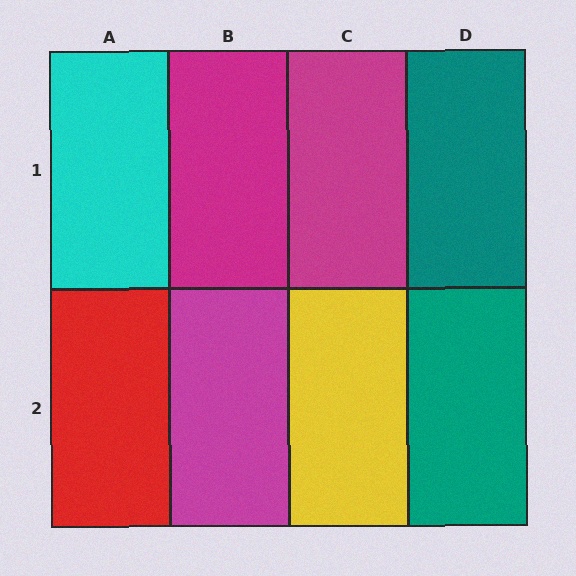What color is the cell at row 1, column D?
Teal.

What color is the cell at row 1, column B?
Magenta.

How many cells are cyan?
1 cell is cyan.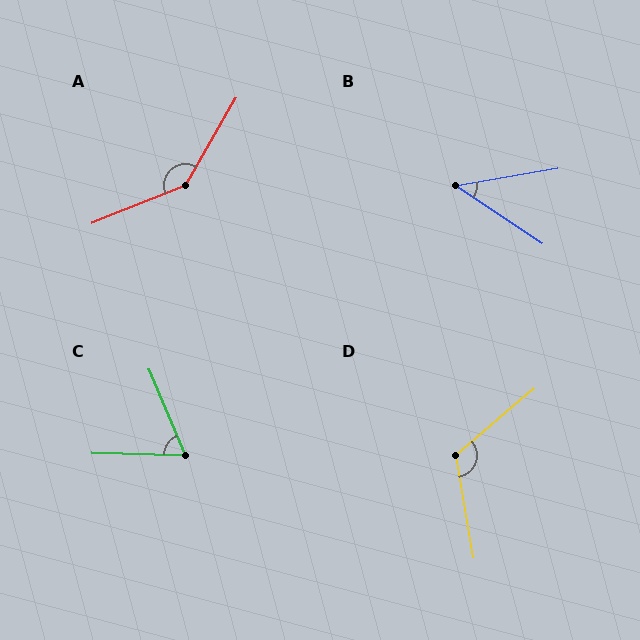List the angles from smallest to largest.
B (43°), C (66°), D (121°), A (142°).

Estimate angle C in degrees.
Approximately 66 degrees.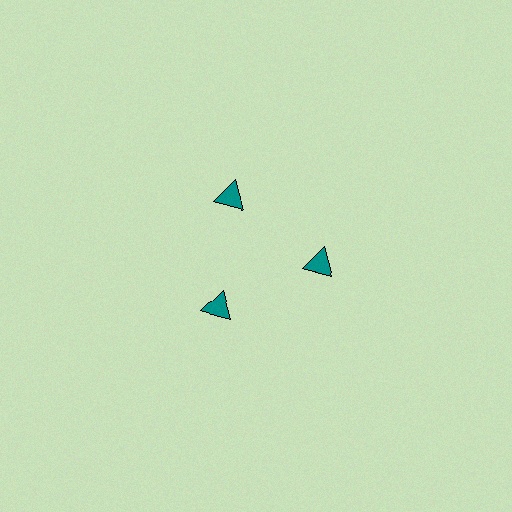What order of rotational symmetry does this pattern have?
This pattern has 3-fold rotational symmetry.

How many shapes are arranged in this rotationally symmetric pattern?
There are 3 shapes, arranged in 3 groups of 1.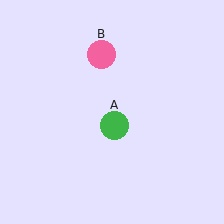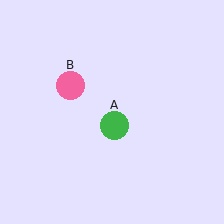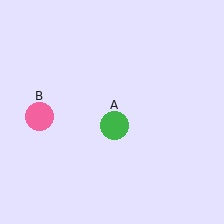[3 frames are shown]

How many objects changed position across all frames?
1 object changed position: pink circle (object B).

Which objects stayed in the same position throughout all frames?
Green circle (object A) remained stationary.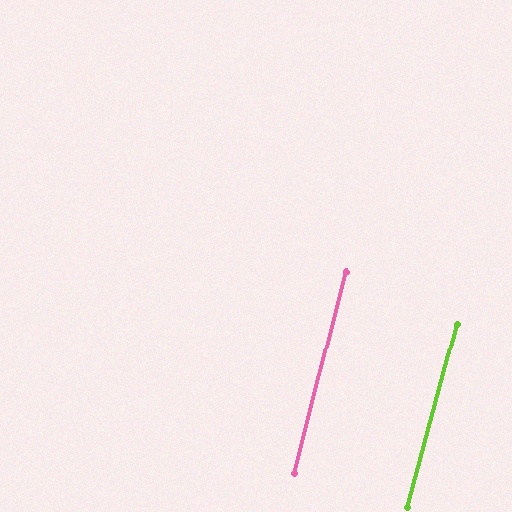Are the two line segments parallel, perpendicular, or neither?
Parallel — their directions differ by only 0.9°.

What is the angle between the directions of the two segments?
Approximately 1 degree.